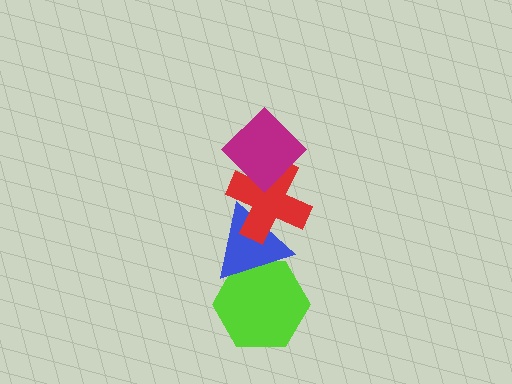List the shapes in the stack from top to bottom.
From top to bottom: the magenta diamond, the red cross, the blue triangle, the lime hexagon.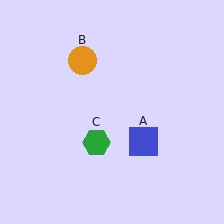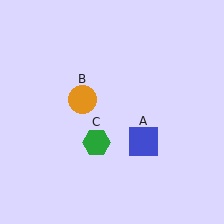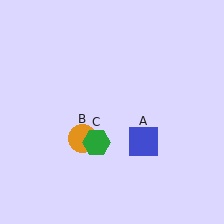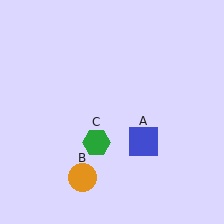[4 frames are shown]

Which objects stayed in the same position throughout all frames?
Blue square (object A) and green hexagon (object C) remained stationary.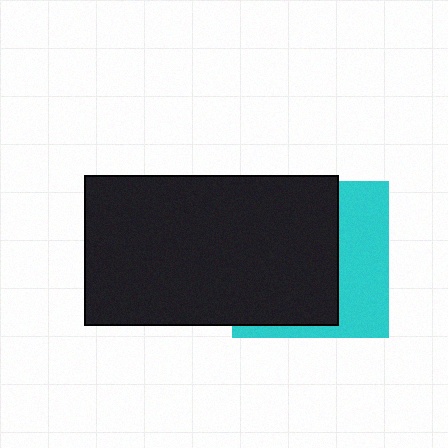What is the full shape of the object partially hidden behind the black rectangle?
The partially hidden object is a cyan square.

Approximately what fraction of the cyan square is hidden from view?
Roughly 63% of the cyan square is hidden behind the black rectangle.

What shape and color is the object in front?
The object in front is a black rectangle.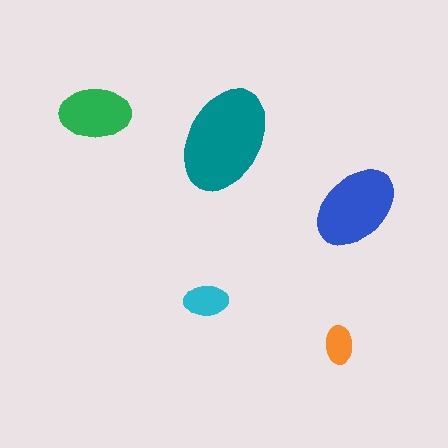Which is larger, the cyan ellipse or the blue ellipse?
The blue one.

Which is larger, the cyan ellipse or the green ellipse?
The green one.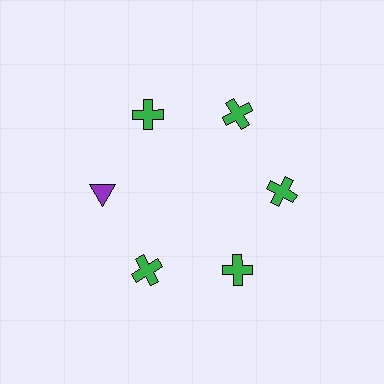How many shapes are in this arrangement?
There are 6 shapes arranged in a ring pattern.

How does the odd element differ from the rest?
It differs in both color (purple instead of green) and shape (triangle instead of cross).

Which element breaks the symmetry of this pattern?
The purple triangle at roughly the 9 o'clock position breaks the symmetry. All other shapes are green crosses.